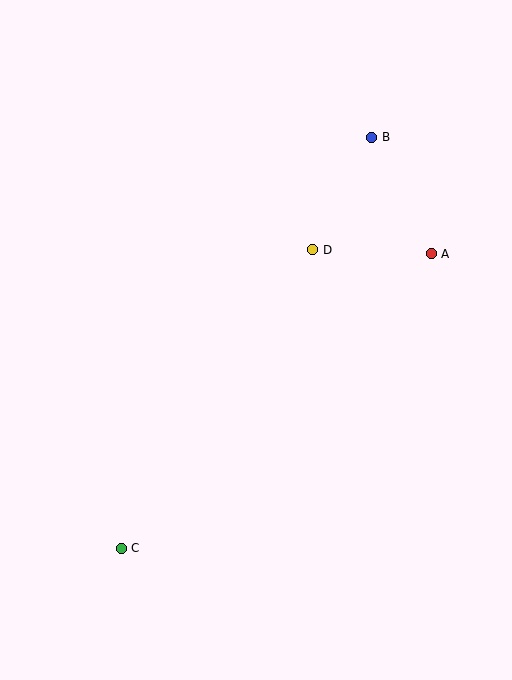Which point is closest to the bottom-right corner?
Point C is closest to the bottom-right corner.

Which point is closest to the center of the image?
Point D at (313, 250) is closest to the center.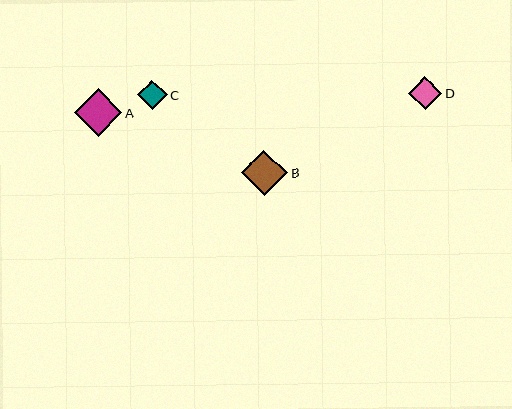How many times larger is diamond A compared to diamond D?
Diamond A is approximately 1.4 times the size of diamond D.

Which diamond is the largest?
Diamond A is the largest with a size of approximately 47 pixels.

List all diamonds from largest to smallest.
From largest to smallest: A, B, D, C.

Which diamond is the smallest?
Diamond C is the smallest with a size of approximately 29 pixels.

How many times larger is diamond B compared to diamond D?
Diamond B is approximately 1.4 times the size of diamond D.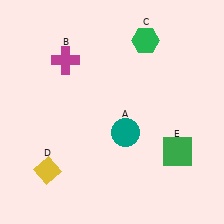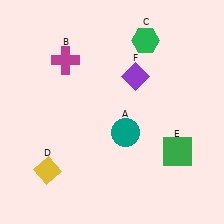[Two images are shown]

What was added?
A purple diamond (F) was added in Image 2.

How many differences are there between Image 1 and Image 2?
There is 1 difference between the two images.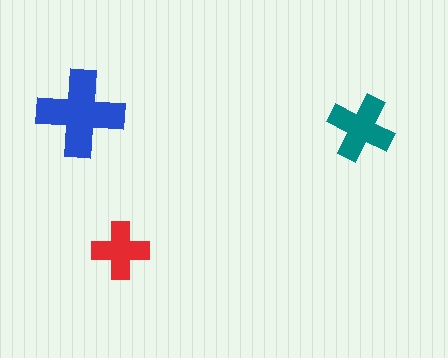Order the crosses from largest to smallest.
the blue one, the teal one, the red one.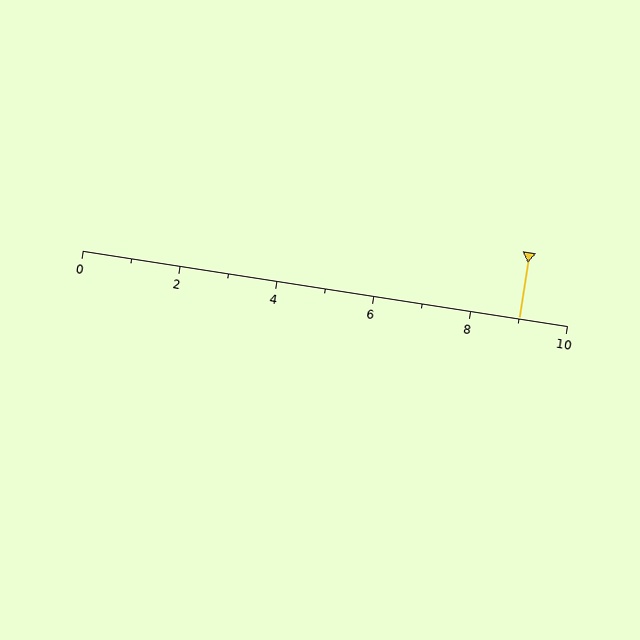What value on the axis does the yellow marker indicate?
The marker indicates approximately 9.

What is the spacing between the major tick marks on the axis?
The major ticks are spaced 2 apart.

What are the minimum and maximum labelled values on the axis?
The axis runs from 0 to 10.